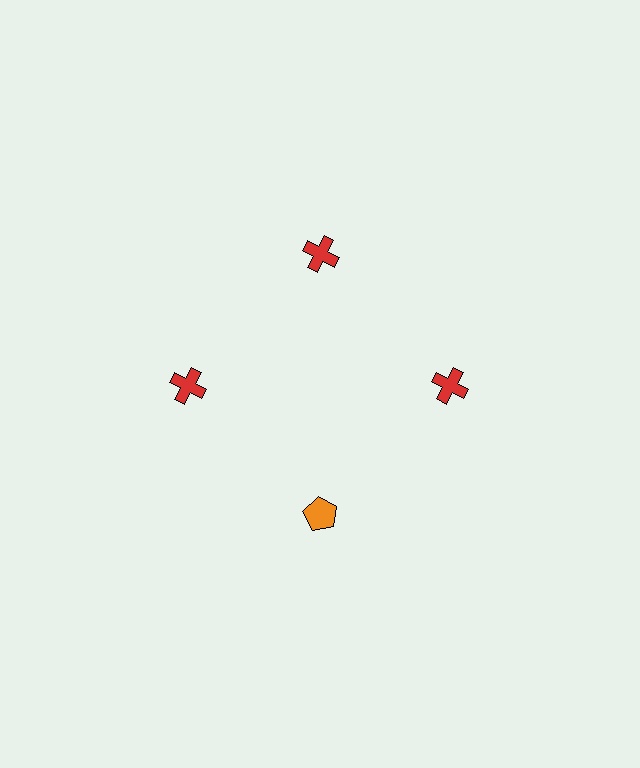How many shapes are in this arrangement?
There are 4 shapes arranged in a ring pattern.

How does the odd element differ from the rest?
It differs in both color (orange instead of red) and shape (pentagon instead of cross).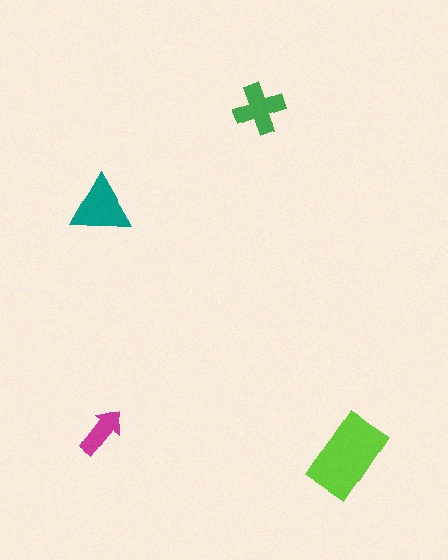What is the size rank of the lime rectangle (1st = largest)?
1st.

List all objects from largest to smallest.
The lime rectangle, the teal triangle, the green cross, the magenta arrow.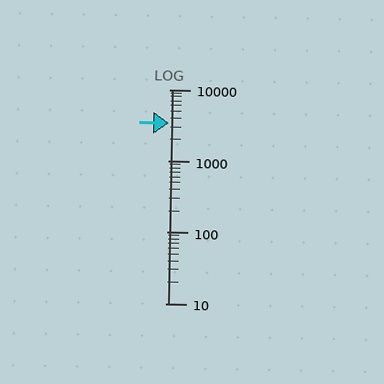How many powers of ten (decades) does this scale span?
The scale spans 3 decades, from 10 to 10000.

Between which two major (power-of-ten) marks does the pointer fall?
The pointer is between 1000 and 10000.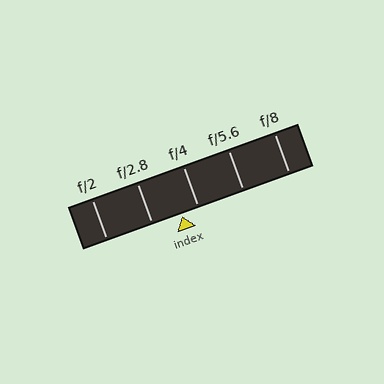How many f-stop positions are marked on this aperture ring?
There are 5 f-stop positions marked.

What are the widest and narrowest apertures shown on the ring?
The widest aperture shown is f/2 and the narrowest is f/8.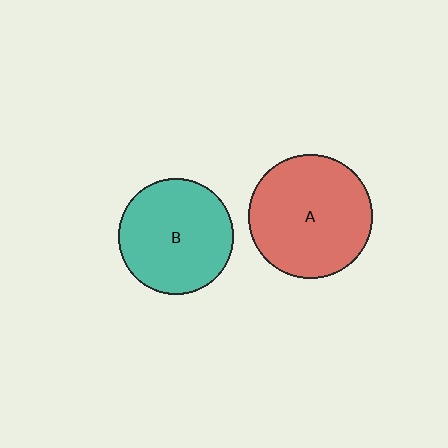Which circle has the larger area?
Circle A (red).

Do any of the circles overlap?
No, none of the circles overlap.